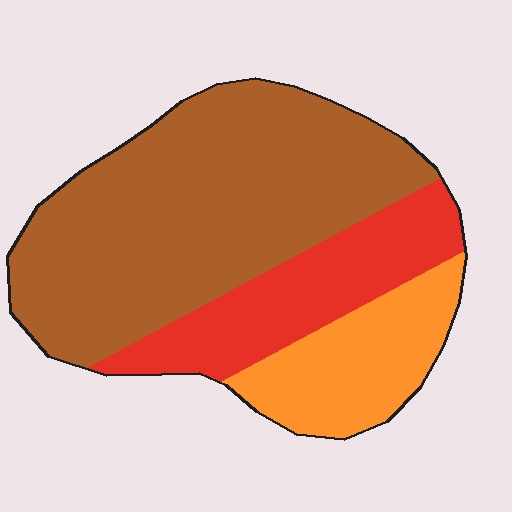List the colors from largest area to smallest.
From largest to smallest: brown, red, orange.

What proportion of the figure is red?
Red covers about 20% of the figure.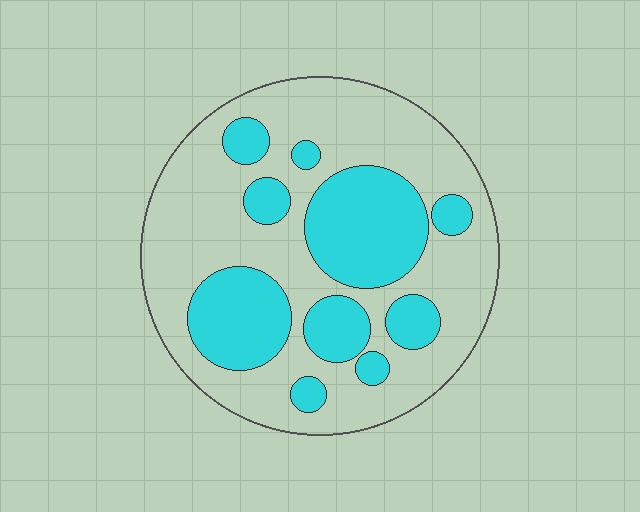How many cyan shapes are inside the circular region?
10.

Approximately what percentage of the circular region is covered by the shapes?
Approximately 35%.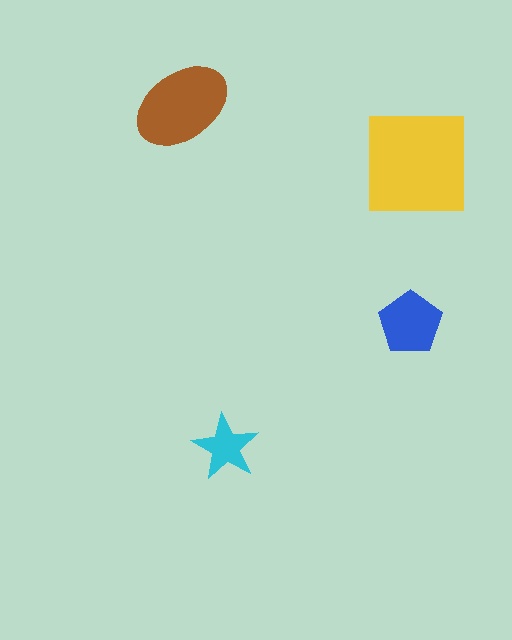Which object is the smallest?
The cyan star.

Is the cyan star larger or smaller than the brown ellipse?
Smaller.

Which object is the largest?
The yellow square.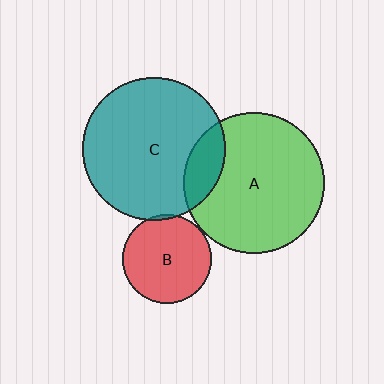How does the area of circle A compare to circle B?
Approximately 2.5 times.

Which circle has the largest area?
Circle C (teal).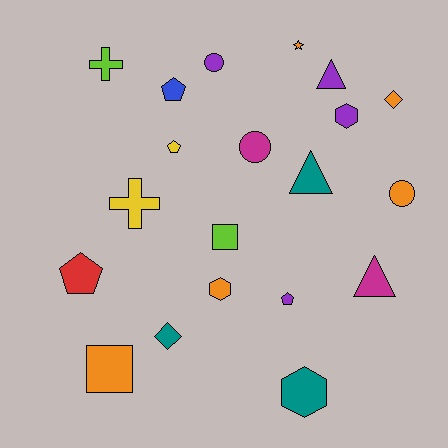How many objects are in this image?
There are 20 objects.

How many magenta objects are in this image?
There are 2 magenta objects.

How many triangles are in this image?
There are 3 triangles.